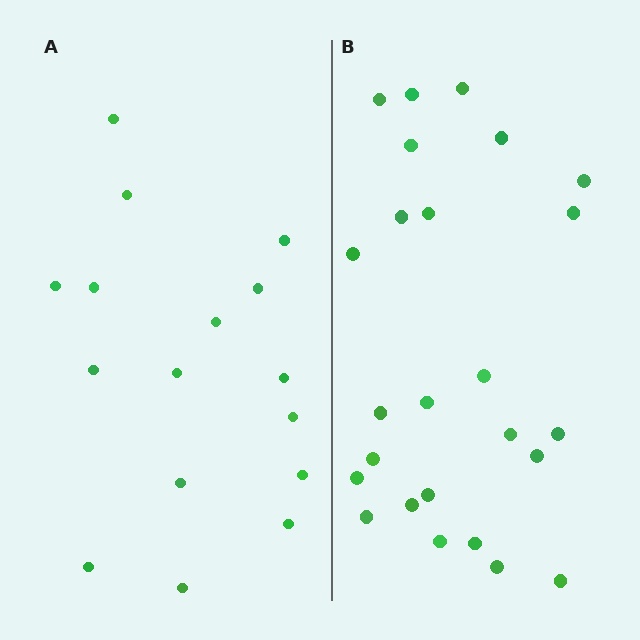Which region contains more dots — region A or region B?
Region B (the right region) has more dots.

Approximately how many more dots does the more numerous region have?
Region B has roughly 8 or so more dots than region A.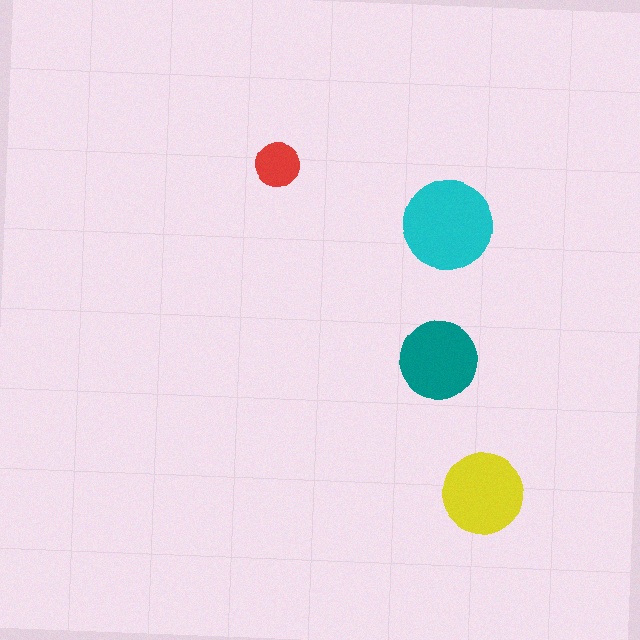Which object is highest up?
The red circle is topmost.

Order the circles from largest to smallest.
the cyan one, the yellow one, the teal one, the red one.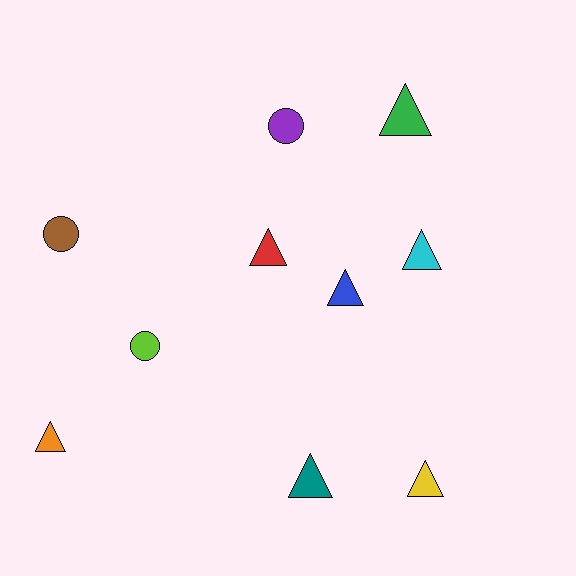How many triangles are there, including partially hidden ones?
There are 7 triangles.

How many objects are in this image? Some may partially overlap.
There are 10 objects.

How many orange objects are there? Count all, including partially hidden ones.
There is 1 orange object.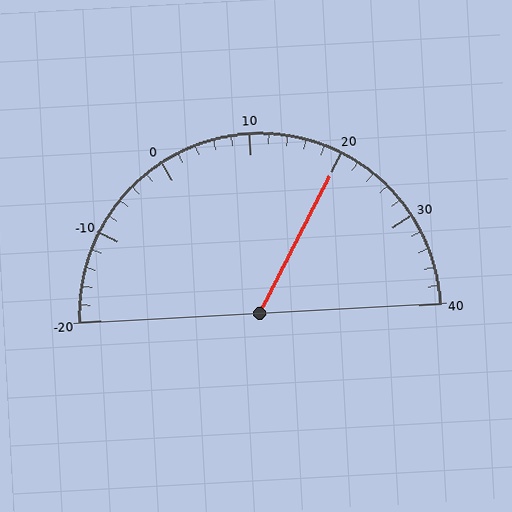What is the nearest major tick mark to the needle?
The nearest major tick mark is 20.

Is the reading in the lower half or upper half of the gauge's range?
The reading is in the upper half of the range (-20 to 40).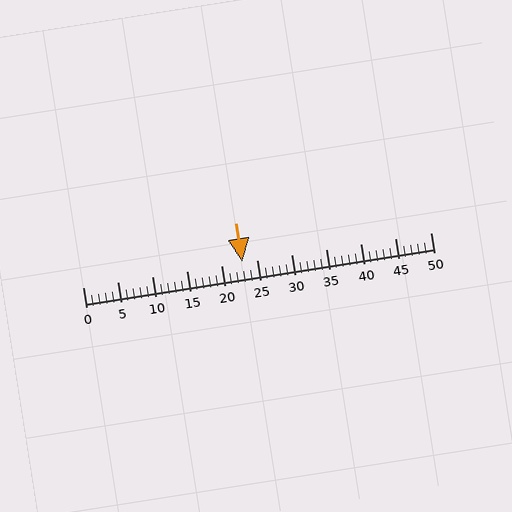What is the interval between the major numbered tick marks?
The major tick marks are spaced 5 units apart.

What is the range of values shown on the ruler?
The ruler shows values from 0 to 50.